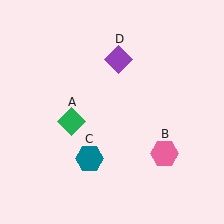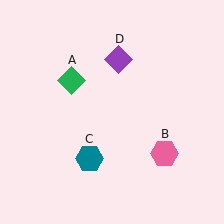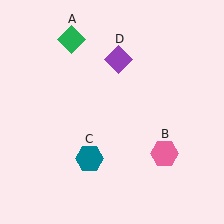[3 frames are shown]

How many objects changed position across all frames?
1 object changed position: green diamond (object A).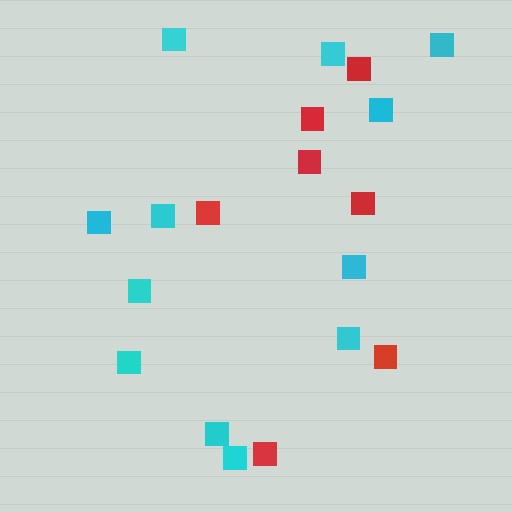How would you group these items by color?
There are 2 groups: one group of red squares (7) and one group of cyan squares (12).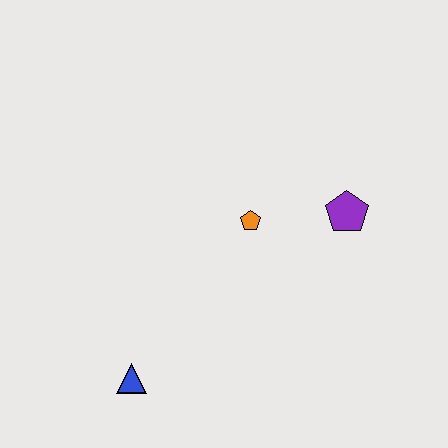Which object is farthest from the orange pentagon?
The blue triangle is farthest from the orange pentagon.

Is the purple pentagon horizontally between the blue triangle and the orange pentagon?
No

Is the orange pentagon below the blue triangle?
No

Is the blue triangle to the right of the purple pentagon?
No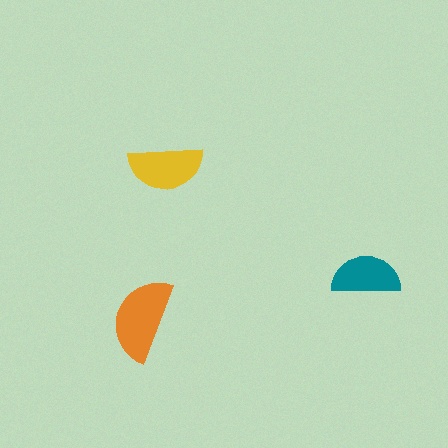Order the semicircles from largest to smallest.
the orange one, the yellow one, the teal one.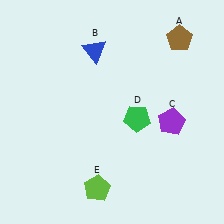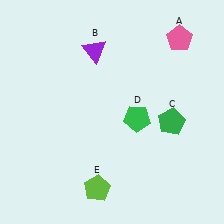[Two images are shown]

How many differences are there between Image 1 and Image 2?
There are 3 differences between the two images.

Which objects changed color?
A changed from brown to pink. B changed from blue to purple. C changed from purple to green.